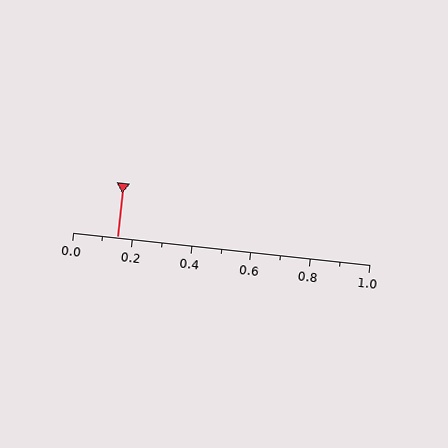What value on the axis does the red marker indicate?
The marker indicates approximately 0.15.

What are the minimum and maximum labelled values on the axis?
The axis runs from 0.0 to 1.0.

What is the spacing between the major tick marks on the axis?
The major ticks are spaced 0.2 apart.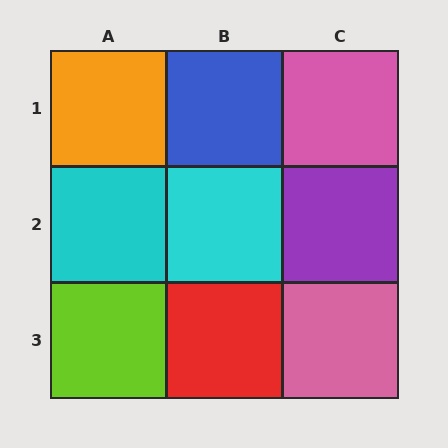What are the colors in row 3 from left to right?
Lime, red, pink.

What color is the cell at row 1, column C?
Pink.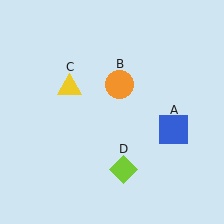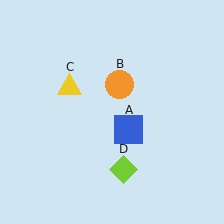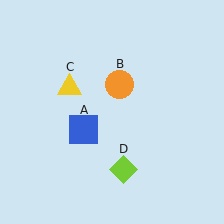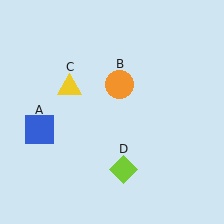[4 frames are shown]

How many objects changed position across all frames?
1 object changed position: blue square (object A).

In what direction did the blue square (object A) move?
The blue square (object A) moved left.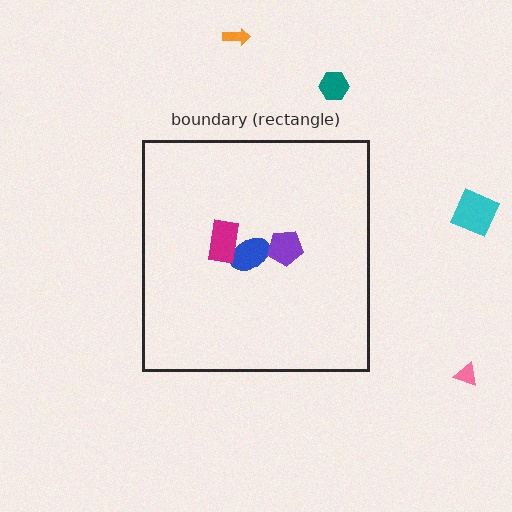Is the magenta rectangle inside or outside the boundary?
Inside.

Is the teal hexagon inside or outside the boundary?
Outside.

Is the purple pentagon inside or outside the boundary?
Inside.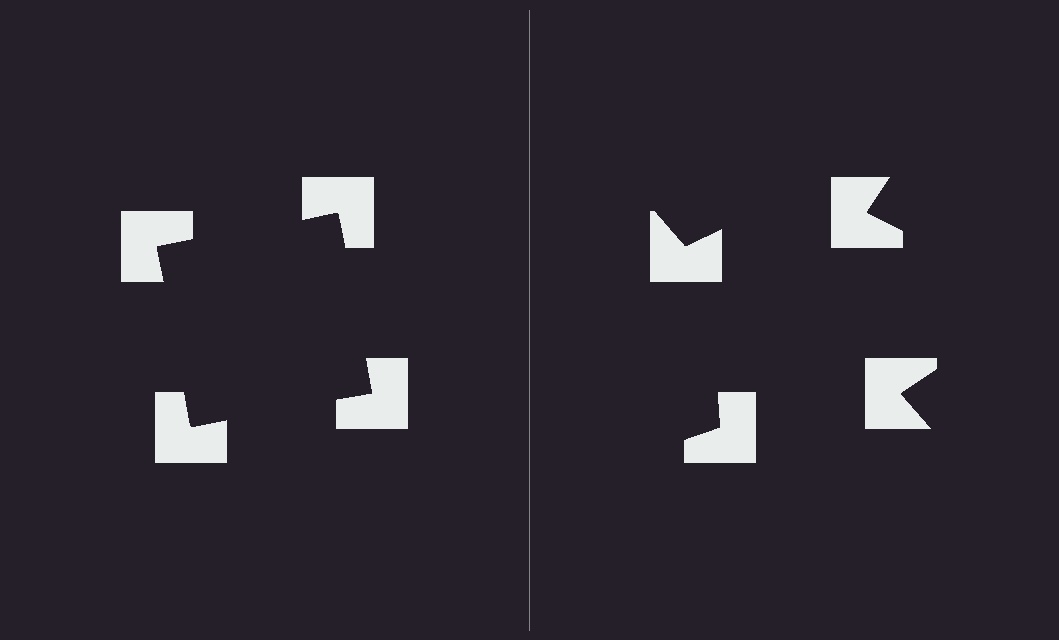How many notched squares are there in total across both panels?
8 — 4 on each side.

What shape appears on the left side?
An illusory square.